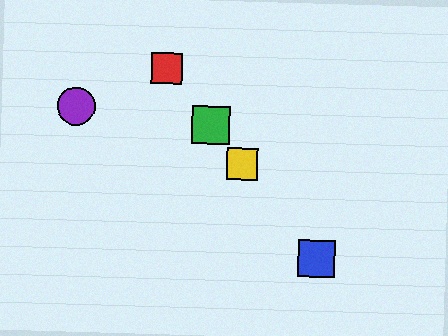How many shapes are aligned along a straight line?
4 shapes (the red square, the blue square, the green square, the yellow square) are aligned along a straight line.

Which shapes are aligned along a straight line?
The red square, the blue square, the green square, the yellow square are aligned along a straight line.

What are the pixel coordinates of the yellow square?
The yellow square is at (242, 164).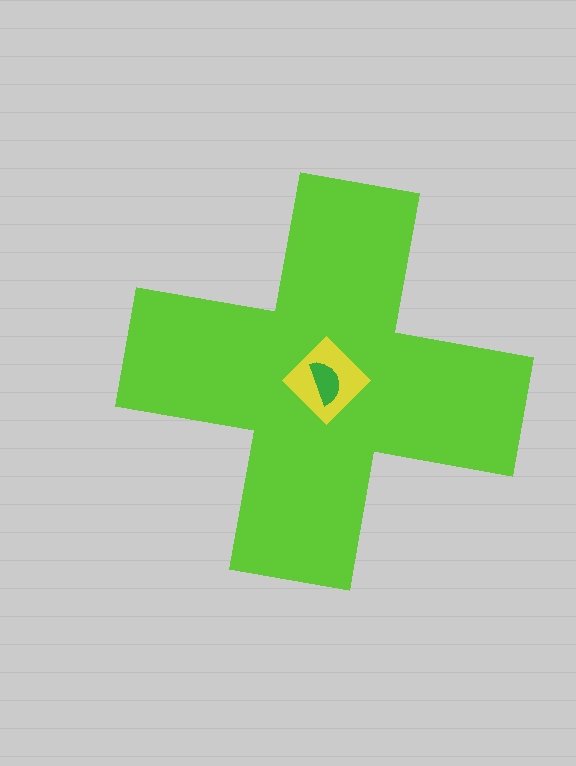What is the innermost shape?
The green semicircle.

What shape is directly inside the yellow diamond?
The green semicircle.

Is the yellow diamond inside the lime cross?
Yes.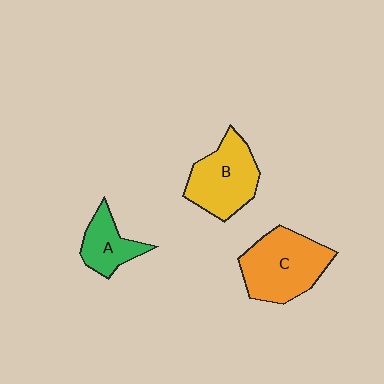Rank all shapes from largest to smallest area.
From largest to smallest: C (orange), B (yellow), A (green).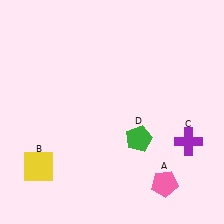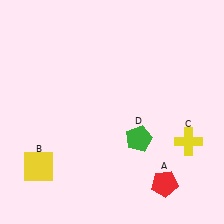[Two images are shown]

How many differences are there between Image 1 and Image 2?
There are 2 differences between the two images.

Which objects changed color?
A changed from pink to red. C changed from purple to yellow.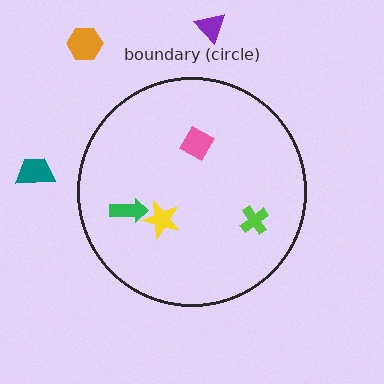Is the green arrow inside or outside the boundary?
Inside.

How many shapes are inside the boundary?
4 inside, 3 outside.